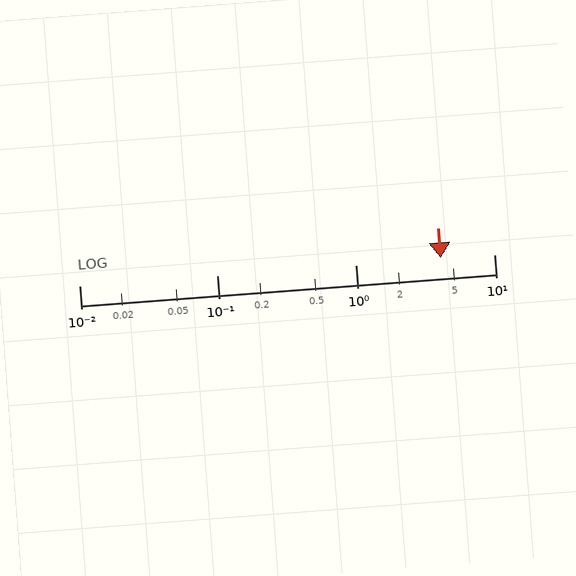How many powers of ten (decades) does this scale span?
The scale spans 3 decades, from 0.01 to 10.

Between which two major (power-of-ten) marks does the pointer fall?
The pointer is between 1 and 10.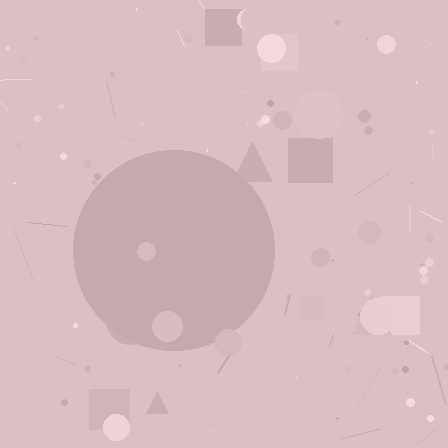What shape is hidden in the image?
A circle is hidden in the image.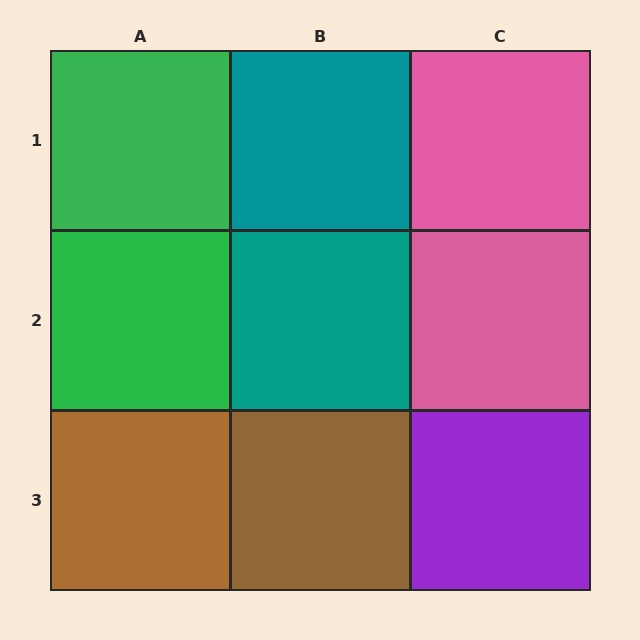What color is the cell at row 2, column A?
Green.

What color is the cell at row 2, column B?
Teal.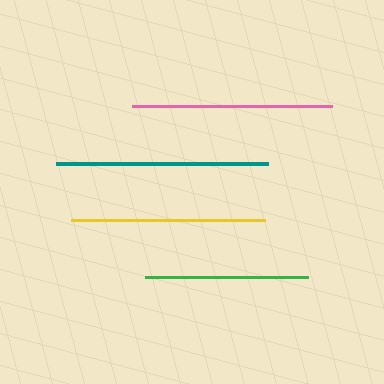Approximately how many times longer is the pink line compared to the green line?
The pink line is approximately 1.2 times the length of the green line.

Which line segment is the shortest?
The green line is the shortest at approximately 163 pixels.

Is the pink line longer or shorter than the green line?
The pink line is longer than the green line.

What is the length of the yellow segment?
The yellow segment is approximately 193 pixels long.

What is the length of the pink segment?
The pink segment is approximately 200 pixels long.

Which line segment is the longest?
The teal line is the longest at approximately 213 pixels.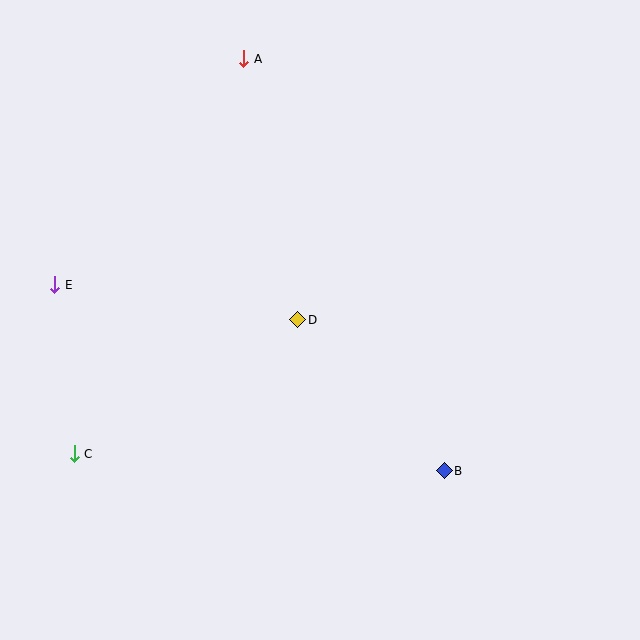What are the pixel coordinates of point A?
Point A is at (244, 59).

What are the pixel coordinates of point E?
Point E is at (55, 285).